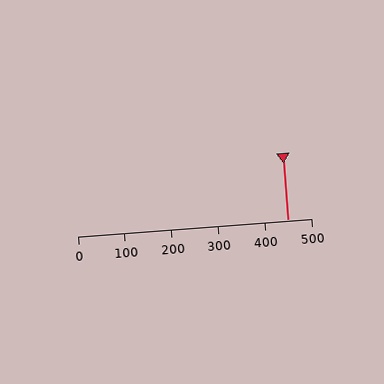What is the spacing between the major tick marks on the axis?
The major ticks are spaced 100 apart.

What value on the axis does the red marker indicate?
The marker indicates approximately 450.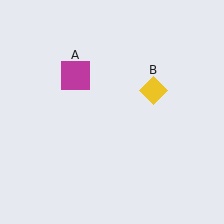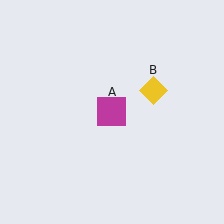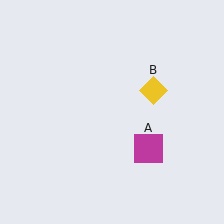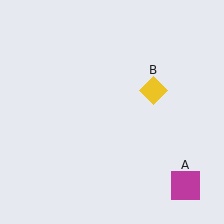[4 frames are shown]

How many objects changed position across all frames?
1 object changed position: magenta square (object A).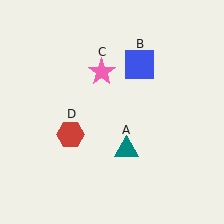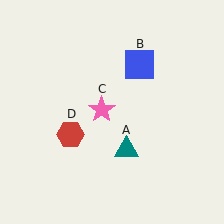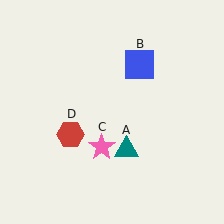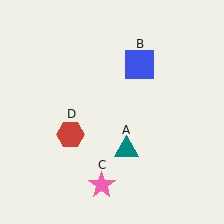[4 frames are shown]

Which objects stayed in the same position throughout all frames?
Teal triangle (object A) and blue square (object B) and red hexagon (object D) remained stationary.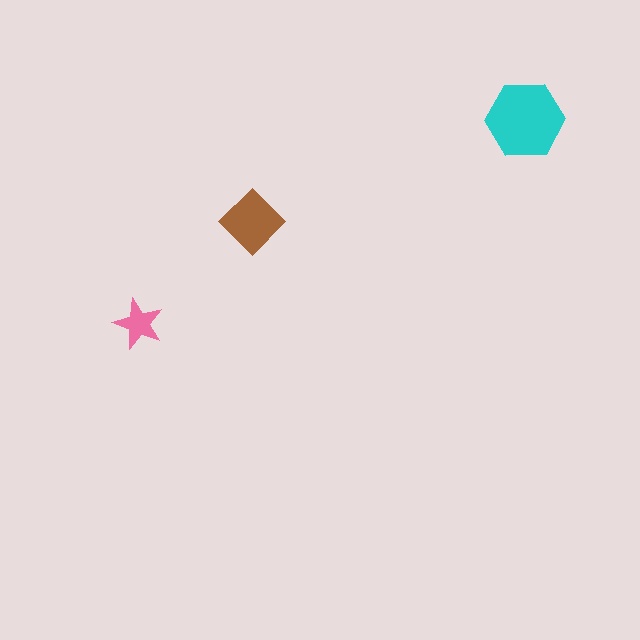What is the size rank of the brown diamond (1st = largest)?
2nd.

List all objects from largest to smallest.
The cyan hexagon, the brown diamond, the pink star.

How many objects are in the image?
There are 3 objects in the image.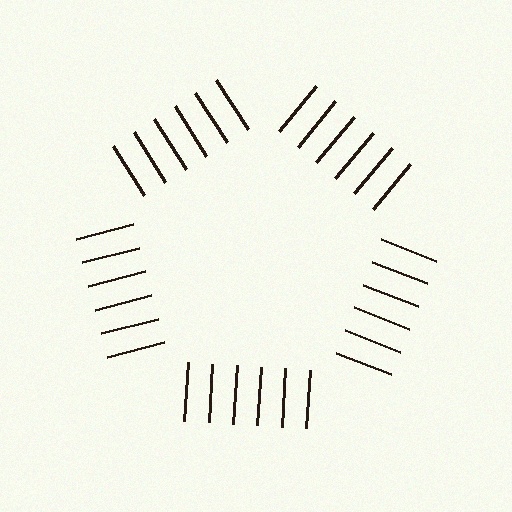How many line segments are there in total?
30 — 6 along each of the 5 edges.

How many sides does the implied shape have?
5 sides — the line-ends trace a pentagon.